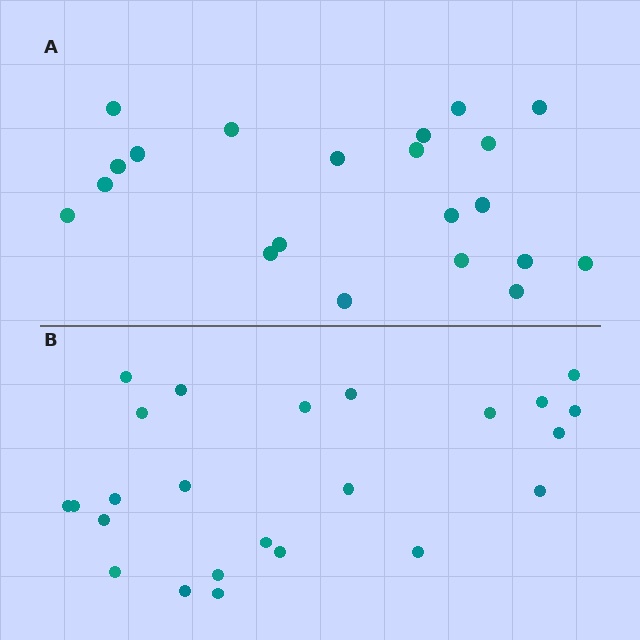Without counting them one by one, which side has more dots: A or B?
Region B (the bottom region) has more dots.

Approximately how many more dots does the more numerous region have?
Region B has just a few more — roughly 2 or 3 more dots than region A.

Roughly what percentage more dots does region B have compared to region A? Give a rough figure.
About 15% more.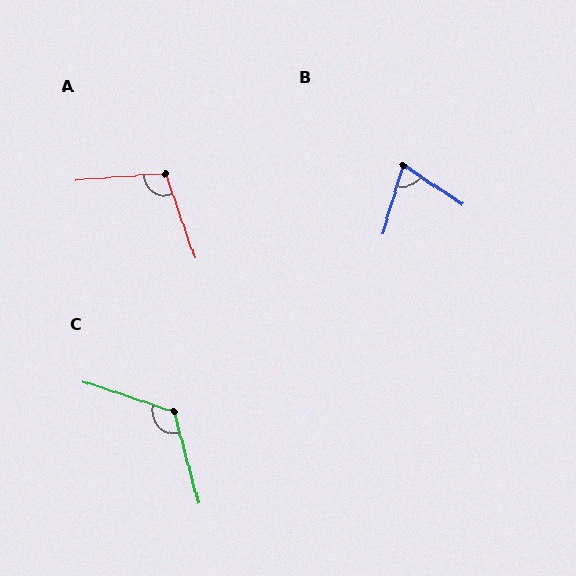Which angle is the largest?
C, at approximately 124 degrees.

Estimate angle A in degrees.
Approximately 105 degrees.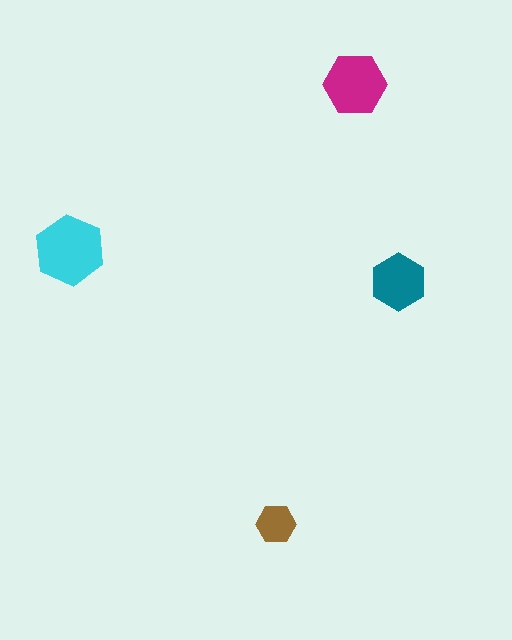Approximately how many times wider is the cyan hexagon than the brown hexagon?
About 2 times wider.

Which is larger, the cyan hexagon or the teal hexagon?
The cyan one.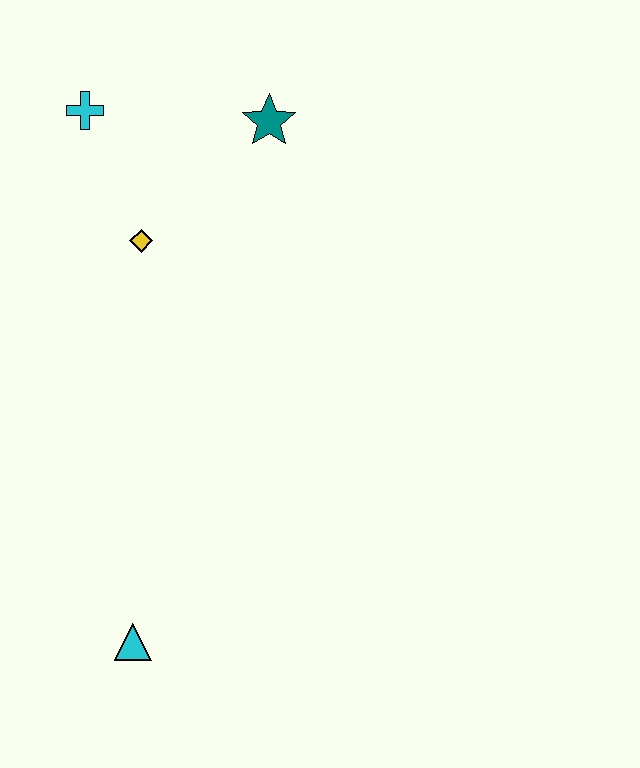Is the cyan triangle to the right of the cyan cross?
Yes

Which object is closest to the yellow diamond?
The cyan cross is closest to the yellow diamond.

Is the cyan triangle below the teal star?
Yes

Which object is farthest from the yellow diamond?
The cyan triangle is farthest from the yellow diamond.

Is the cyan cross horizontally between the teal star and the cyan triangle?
No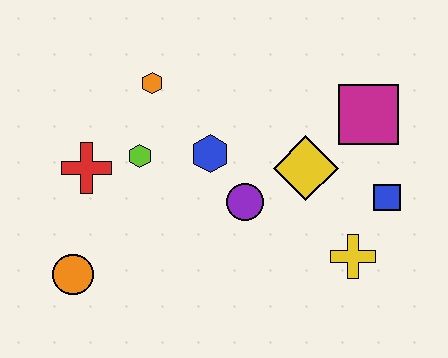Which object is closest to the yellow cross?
The blue square is closest to the yellow cross.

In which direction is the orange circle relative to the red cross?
The orange circle is below the red cross.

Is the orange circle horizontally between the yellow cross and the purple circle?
No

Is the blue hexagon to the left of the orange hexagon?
No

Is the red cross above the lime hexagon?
No